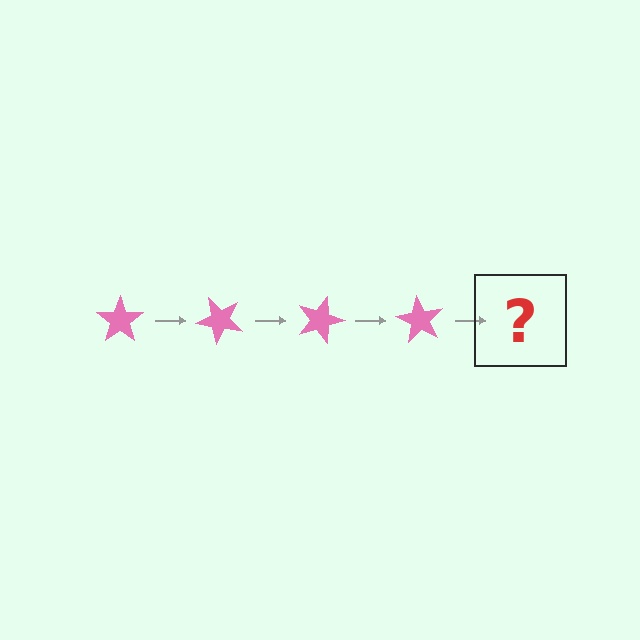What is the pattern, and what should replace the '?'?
The pattern is that the star rotates 45 degrees each step. The '?' should be a pink star rotated 180 degrees.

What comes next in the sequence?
The next element should be a pink star rotated 180 degrees.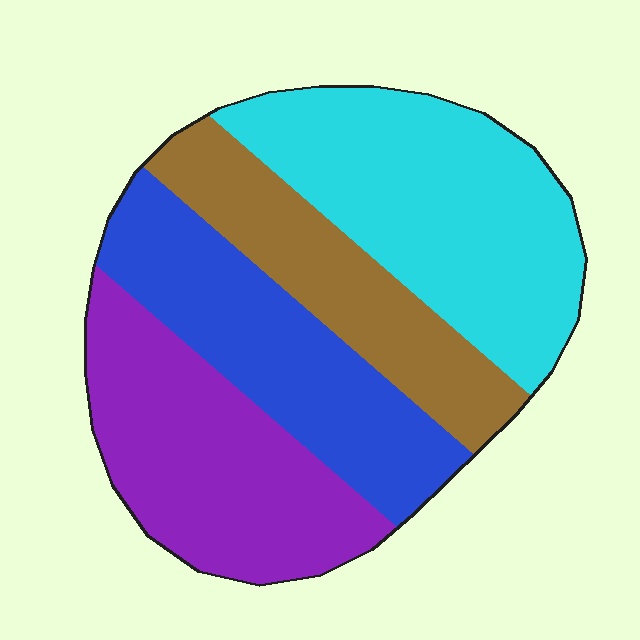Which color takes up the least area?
Brown, at roughly 20%.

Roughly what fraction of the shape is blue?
Blue takes up about one quarter (1/4) of the shape.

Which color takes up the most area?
Cyan, at roughly 30%.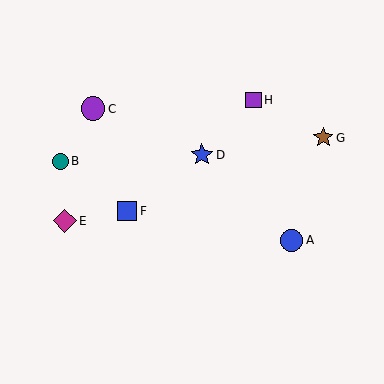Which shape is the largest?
The purple circle (labeled C) is the largest.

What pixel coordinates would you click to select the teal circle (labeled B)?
Click at (60, 161) to select the teal circle B.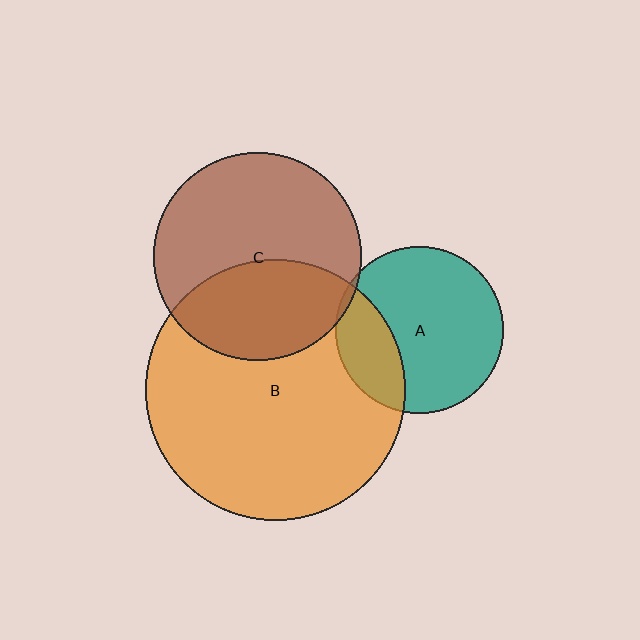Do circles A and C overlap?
Yes.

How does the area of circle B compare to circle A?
Approximately 2.4 times.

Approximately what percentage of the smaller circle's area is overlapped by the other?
Approximately 5%.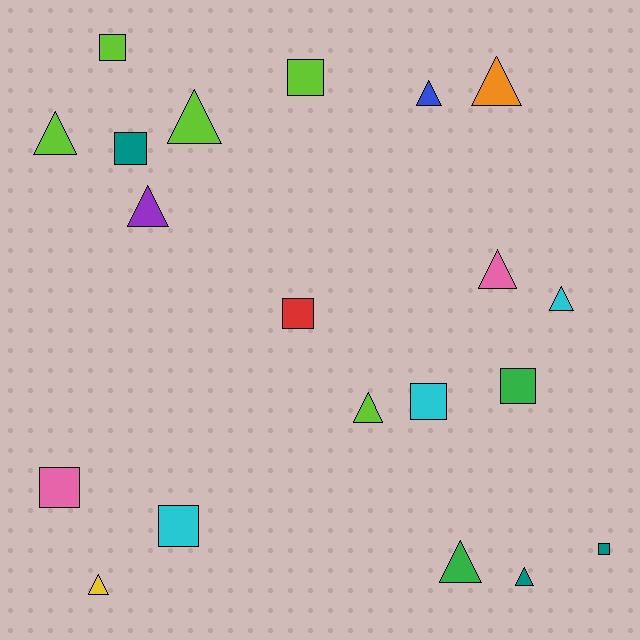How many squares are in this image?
There are 9 squares.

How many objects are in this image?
There are 20 objects.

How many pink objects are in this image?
There are 2 pink objects.